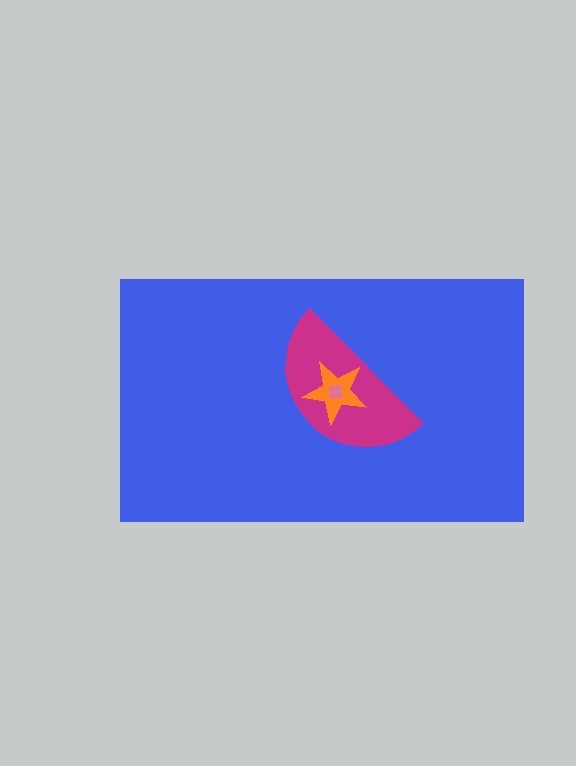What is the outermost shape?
The blue rectangle.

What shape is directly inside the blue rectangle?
The magenta semicircle.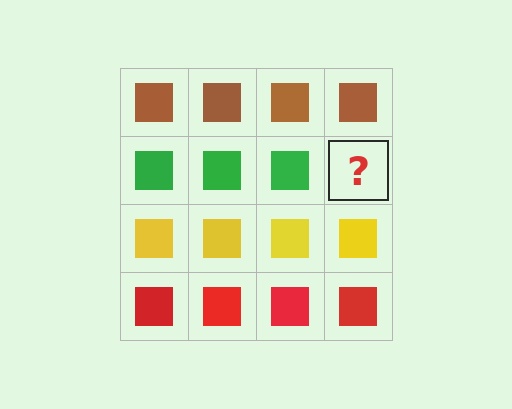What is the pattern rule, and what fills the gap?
The rule is that each row has a consistent color. The gap should be filled with a green square.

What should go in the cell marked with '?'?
The missing cell should contain a green square.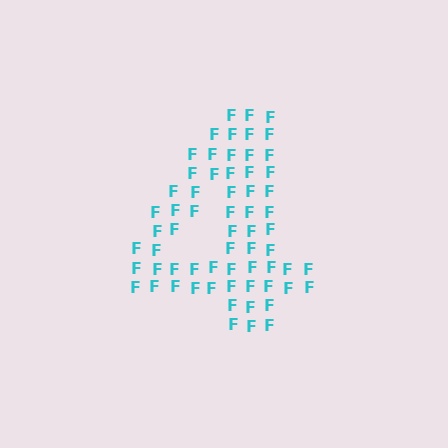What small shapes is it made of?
It is made of small letter F's.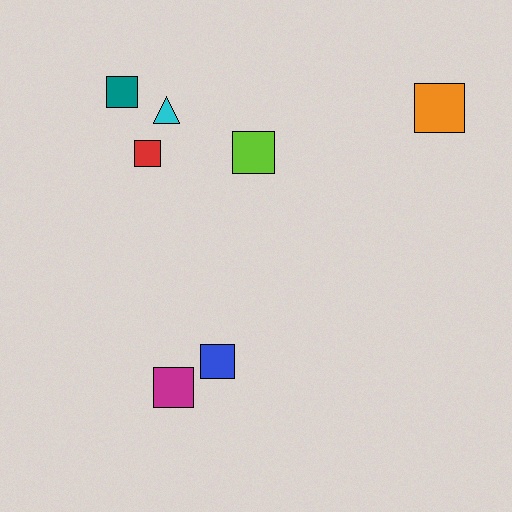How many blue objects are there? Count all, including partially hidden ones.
There is 1 blue object.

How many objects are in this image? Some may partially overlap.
There are 7 objects.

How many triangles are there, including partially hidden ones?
There is 1 triangle.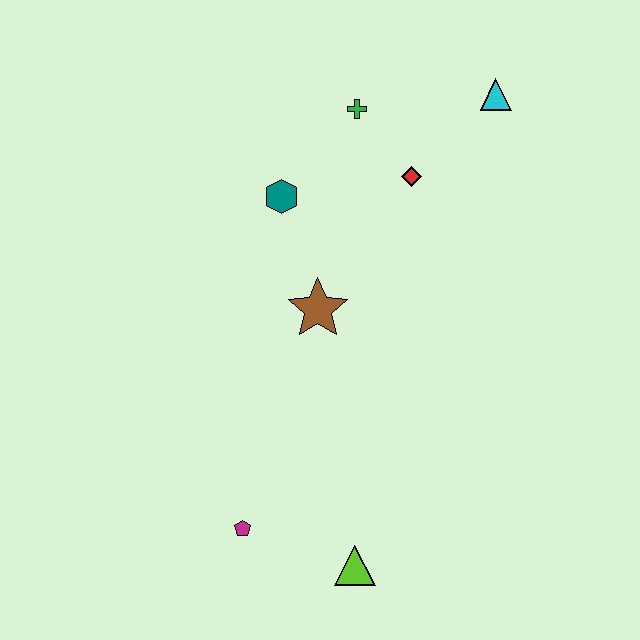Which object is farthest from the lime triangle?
The cyan triangle is farthest from the lime triangle.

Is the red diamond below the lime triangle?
No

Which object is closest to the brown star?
The teal hexagon is closest to the brown star.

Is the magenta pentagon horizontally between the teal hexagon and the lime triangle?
No